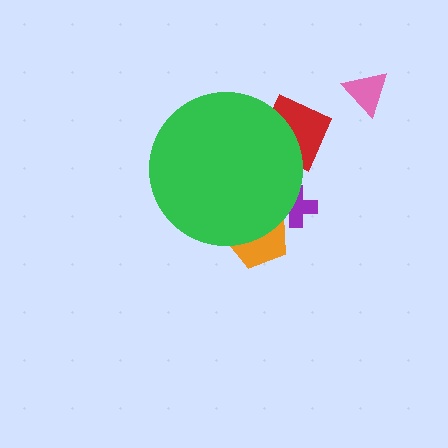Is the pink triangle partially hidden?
No, the pink triangle is fully visible.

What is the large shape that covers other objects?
A green circle.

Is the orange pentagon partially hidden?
Yes, the orange pentagon is partially hidden behind the green circle.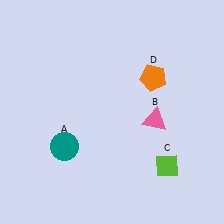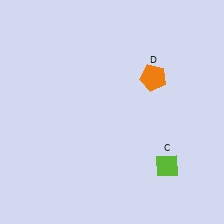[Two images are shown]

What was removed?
The teal circle (A), the pink triangle (B) were removed in Image 2.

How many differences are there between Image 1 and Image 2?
There are 2 differences between the two images.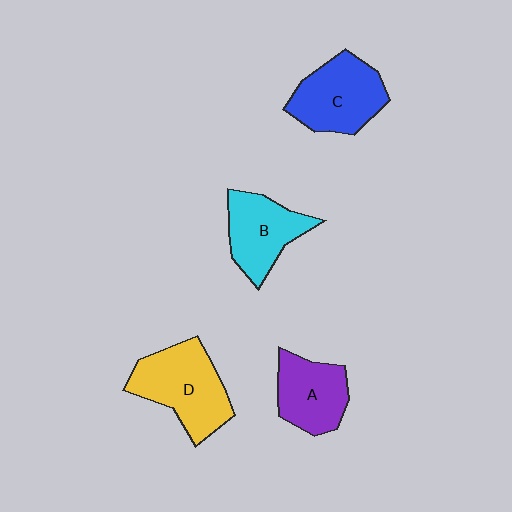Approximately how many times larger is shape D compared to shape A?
Approximately 1.4 times.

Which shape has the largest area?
Shape D (yellow).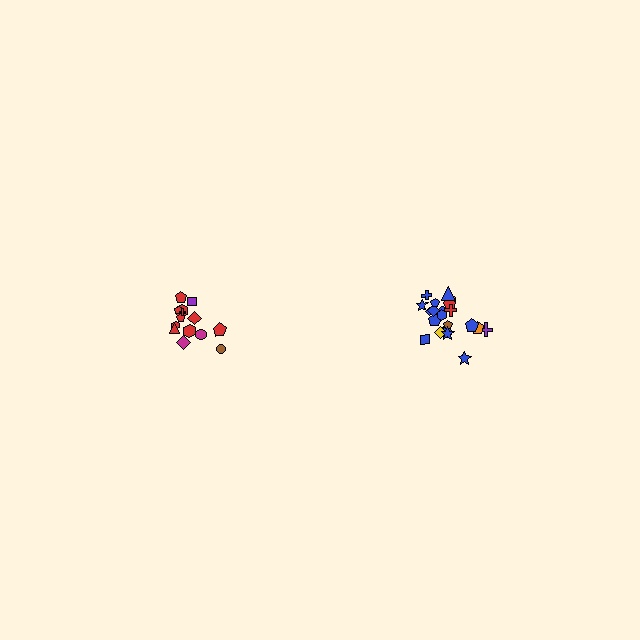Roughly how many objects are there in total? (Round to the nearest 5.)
Roughly 35 objects in total.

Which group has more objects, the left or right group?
The right group.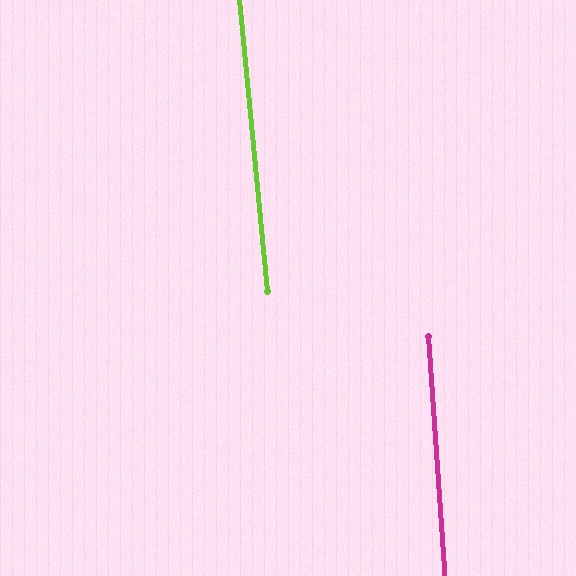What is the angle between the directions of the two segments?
Approximately 2 degrees.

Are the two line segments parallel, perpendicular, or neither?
Parallel — their directions differ by only 1.6°.